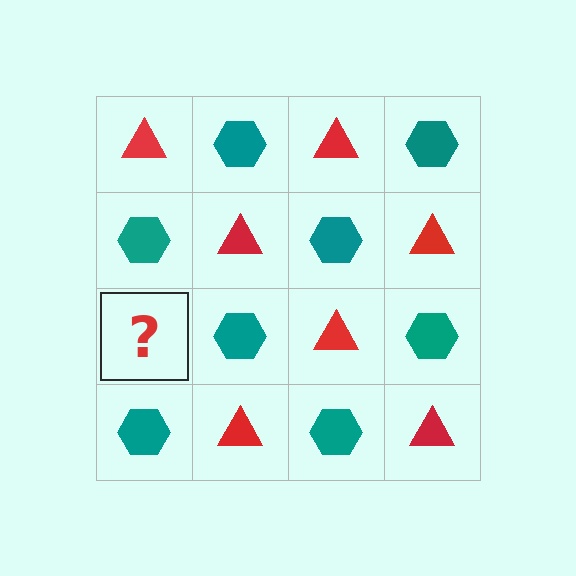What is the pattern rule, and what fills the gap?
The rule is that it alternates red triangle and teal hexagon in a checkerboard pattern. The gap should be filled with a red triangle.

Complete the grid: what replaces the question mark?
The question mark should be replaced with a red triangle.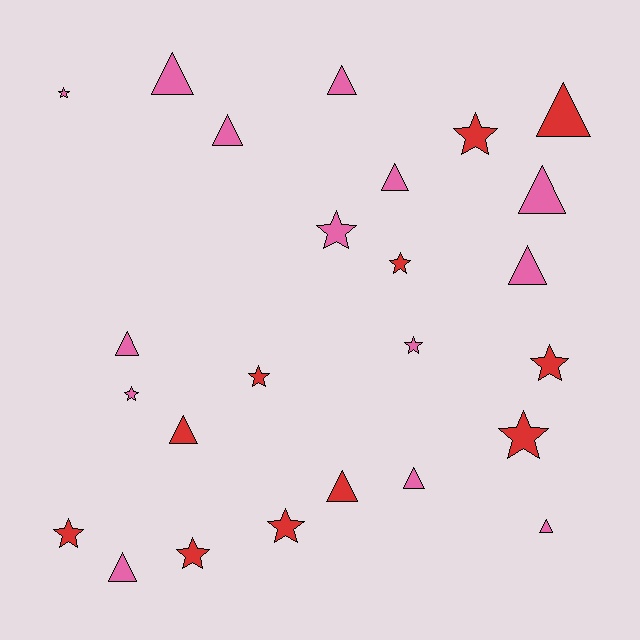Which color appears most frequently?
Pink, with 14 objects.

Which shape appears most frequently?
Triangle, with 13 objects.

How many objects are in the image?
There are 25 objects.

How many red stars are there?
There are 8 red stars.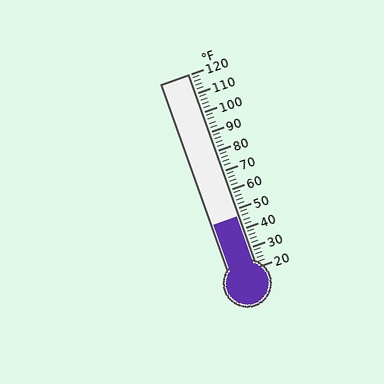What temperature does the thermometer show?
The thermometer shows approximately 46°F.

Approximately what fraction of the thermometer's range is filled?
The thermometer is filled to approximately 25% of its range.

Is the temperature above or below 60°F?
The temperature is below 60°F.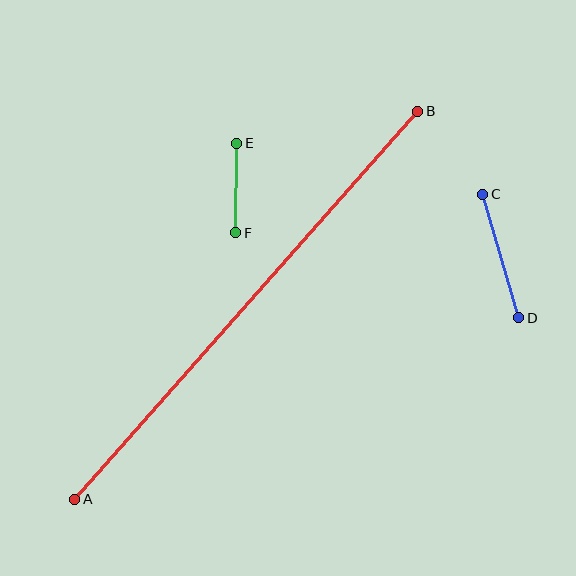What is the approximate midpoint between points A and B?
The midpoint is at approximately (246, 305) pixels.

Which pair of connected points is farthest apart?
Points A and B are farthest apart.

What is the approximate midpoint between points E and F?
The midpoint is at approximately (236, 188) pixels.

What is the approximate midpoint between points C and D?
The midpoint is at approximately (501, 256) pixels.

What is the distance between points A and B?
The distance is approximately 518 pixels.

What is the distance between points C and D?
The distance is approximately 129 pixels.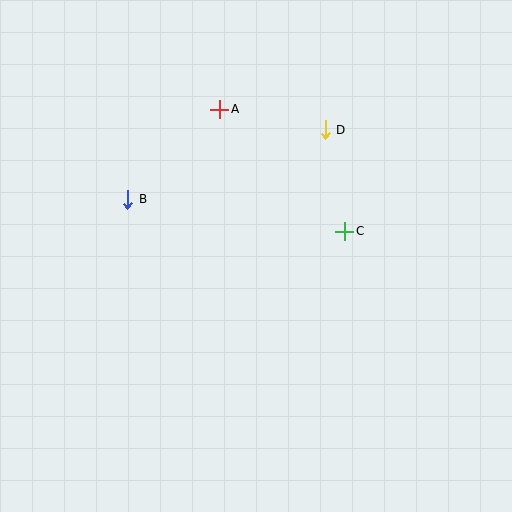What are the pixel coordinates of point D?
Point D is at (325, 130).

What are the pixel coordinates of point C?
Point C is at (345, 232).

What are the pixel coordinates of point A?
Point A is at (220, 109).